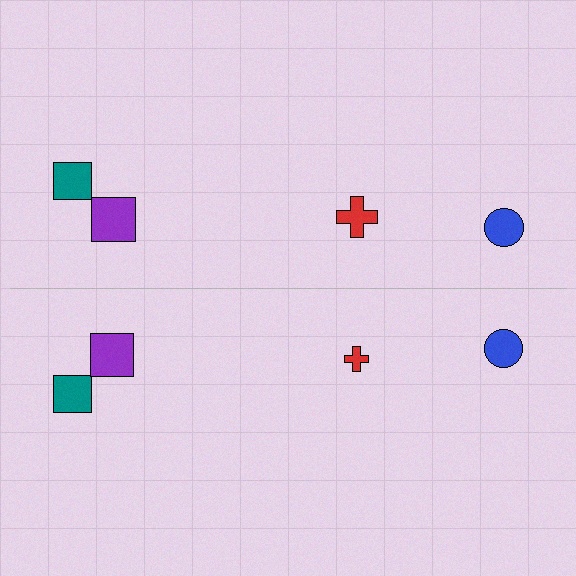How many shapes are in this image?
There are 8 shapes in this image.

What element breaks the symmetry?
The red cross on the bottom side has a different size than its mirror counterpart.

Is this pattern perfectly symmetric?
No, the pattern is not perfectly symmetric. The red cross on the bottom side has a different size than its mirror counterpart.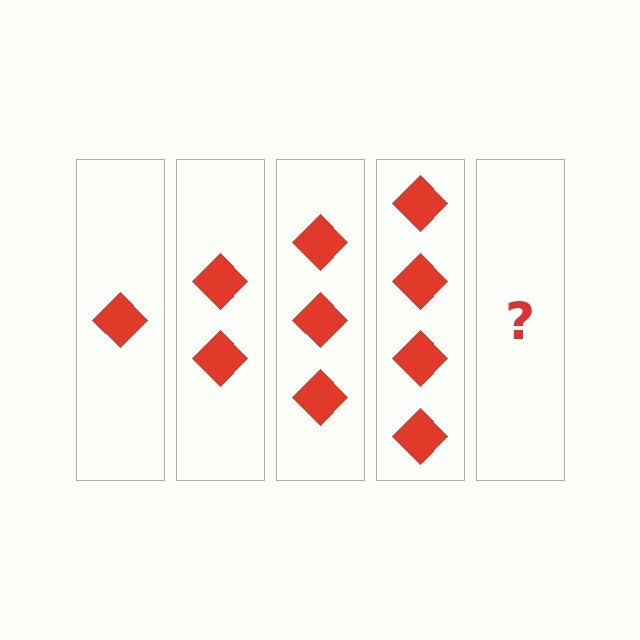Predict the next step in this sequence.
The next step is 5 diamonds.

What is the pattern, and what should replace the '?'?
The pattern is that each step adds one more diamond. The '?' should be 5 diamonds.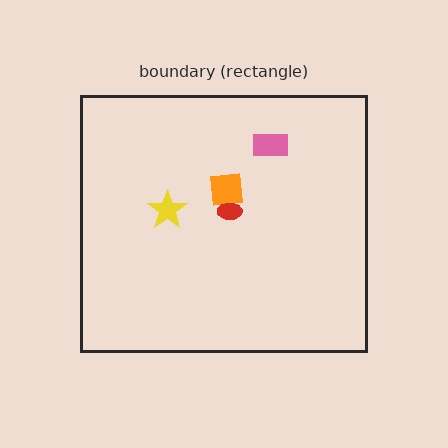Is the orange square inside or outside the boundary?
Inside.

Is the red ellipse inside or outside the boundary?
Inside.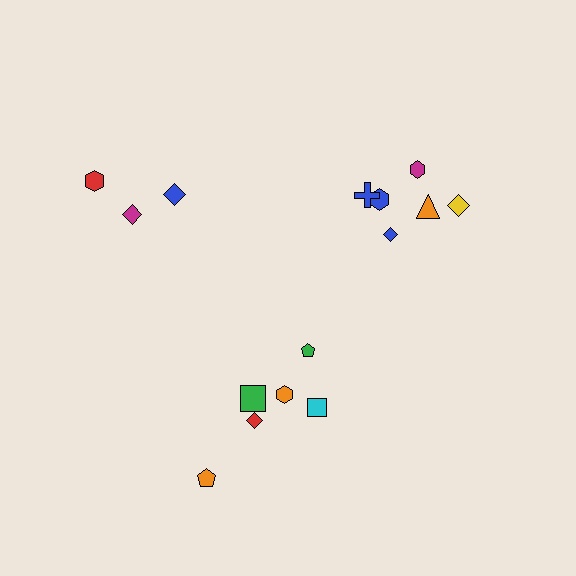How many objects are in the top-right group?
There are 6 objects.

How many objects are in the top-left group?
There are 3 objects.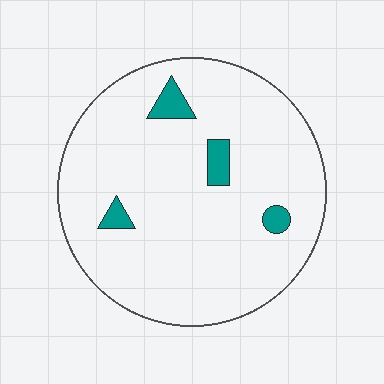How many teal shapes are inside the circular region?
4.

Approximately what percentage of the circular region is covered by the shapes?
Approximately 5%.